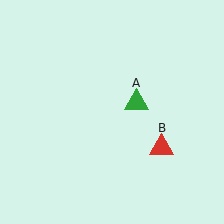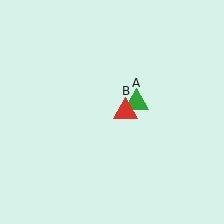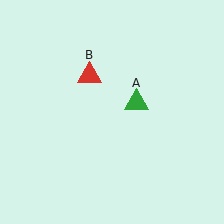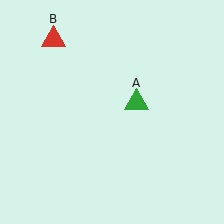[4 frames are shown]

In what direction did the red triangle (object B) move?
The red triangle (object B) moved up and to the left.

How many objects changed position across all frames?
1 object changed position: red triangle (object B).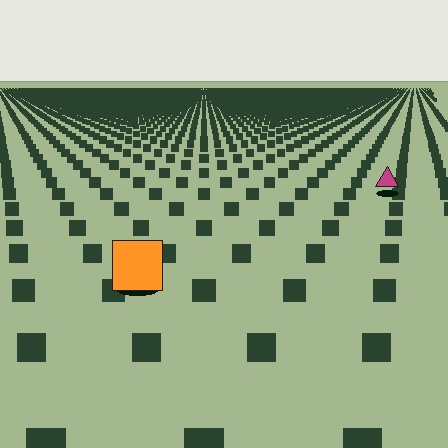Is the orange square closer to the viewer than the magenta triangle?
Yes. The orange square is closer — you can tell from the texture gradient: the ground texture is coarser near it.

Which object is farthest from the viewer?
The magenta triangle is farthest from the viewer. It appears smaller and the ground texture around it is denser.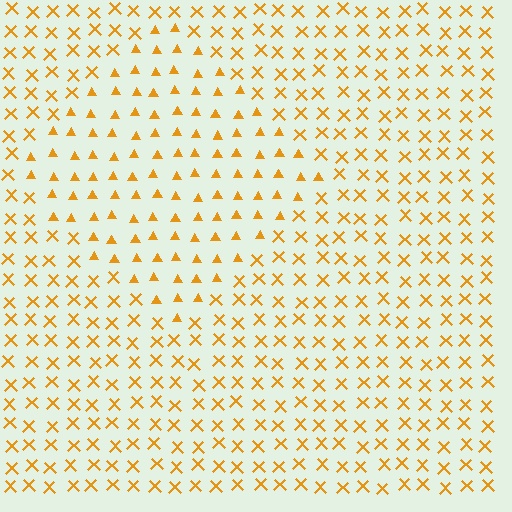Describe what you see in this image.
The image is filled with small orange elements arranged in a uniform grid. A diamond-shaped region contains triangles, while the surrounding area contains X marks. The boundary is defined purely by the change in element shape.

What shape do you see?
I see a diamond.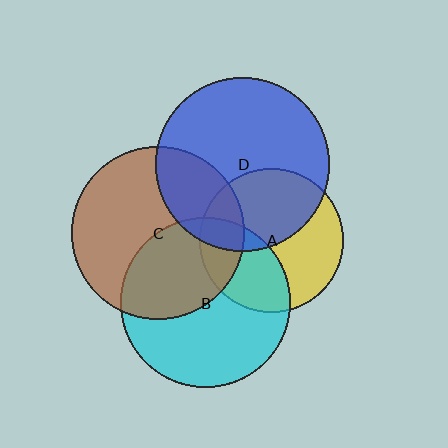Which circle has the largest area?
Circle D (blue).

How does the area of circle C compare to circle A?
Approximately 1.4 times.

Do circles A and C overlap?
Yes.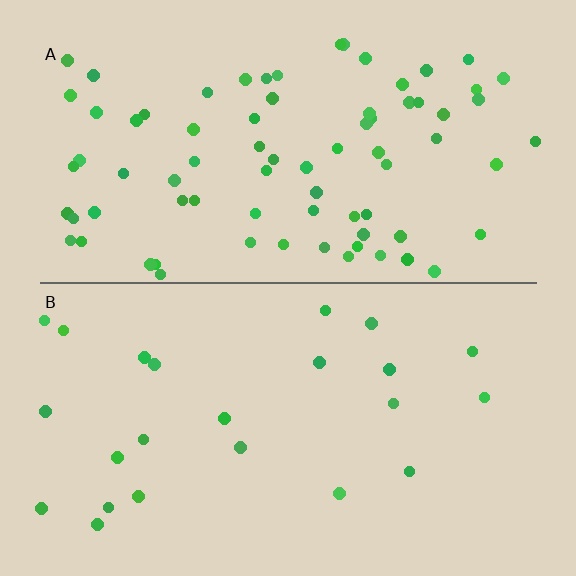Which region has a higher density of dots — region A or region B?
A (the top).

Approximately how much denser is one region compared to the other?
Approximately 3.3× — region A over region B.